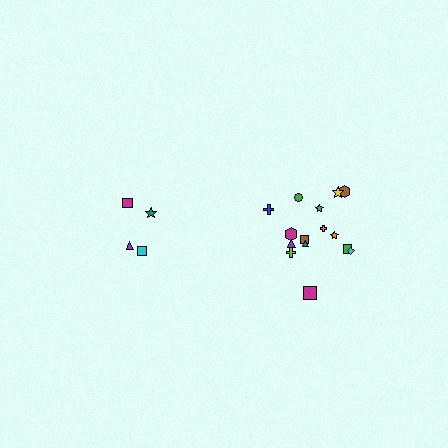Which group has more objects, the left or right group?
The right group.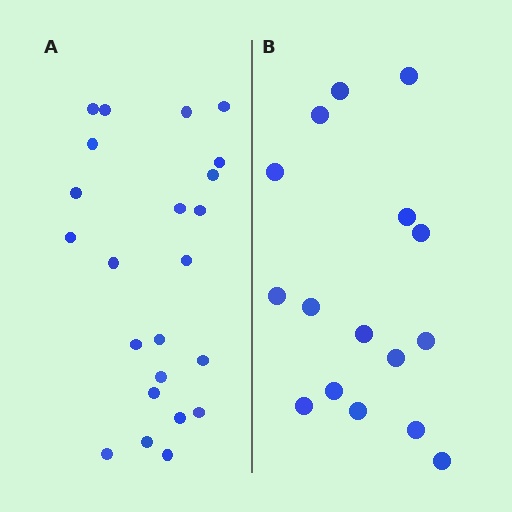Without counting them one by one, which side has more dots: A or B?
Region A (the left region) has more dots.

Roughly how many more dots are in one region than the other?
Region A has roughly 8 or so more dots than region B.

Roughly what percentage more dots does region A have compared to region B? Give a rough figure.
About 45% more.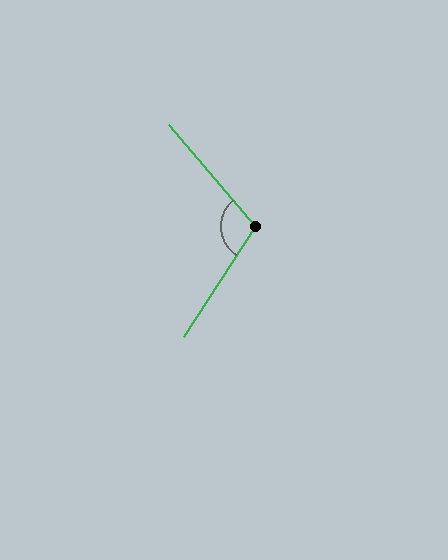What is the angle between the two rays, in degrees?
Approximately 107 degrees.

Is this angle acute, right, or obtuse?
It is obtuse.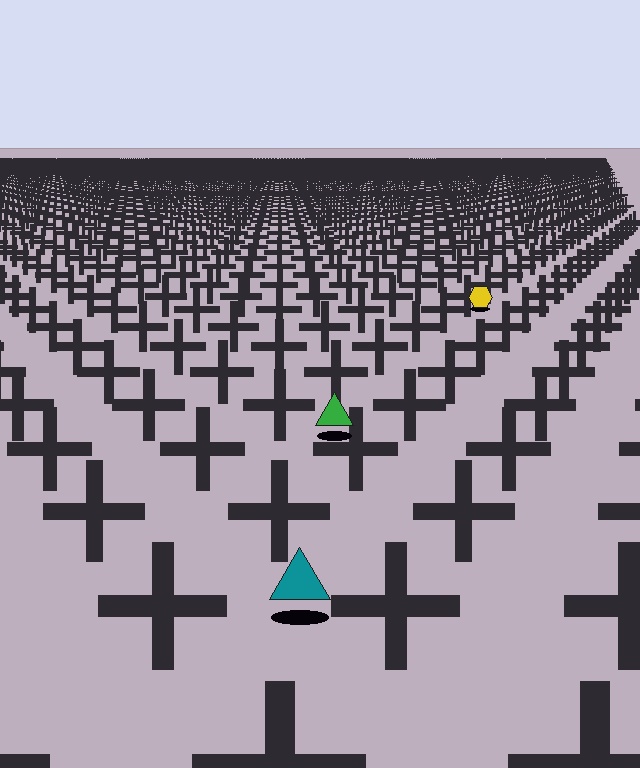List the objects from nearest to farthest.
From nearest to farthest: the teal triangle, the green triangle, the yellow hexagon.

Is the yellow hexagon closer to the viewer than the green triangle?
No. The green triangle is closer — you can tell from the texture gradient: the ground texture is coarser near it.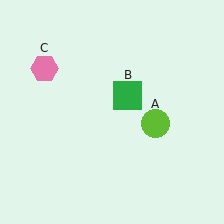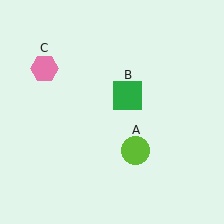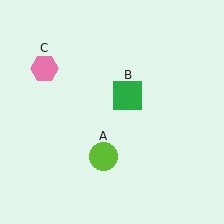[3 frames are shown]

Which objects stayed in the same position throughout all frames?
Green square (object B) and pink hexagon (object C) remained stationary.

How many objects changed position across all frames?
1 object changed position: lime circle (object A).